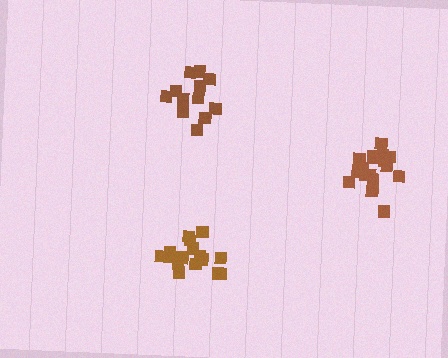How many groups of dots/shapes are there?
There are 3 groups.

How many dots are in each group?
Group 1: 17 dots, Group 2: 12 dots, Group 3: 16 dots (45 total).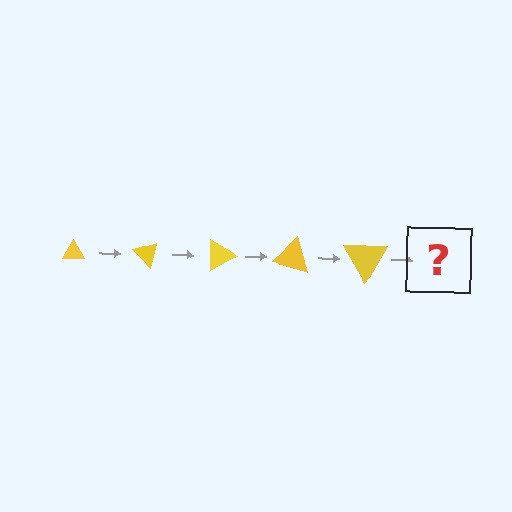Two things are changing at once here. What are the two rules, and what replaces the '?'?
The two rules are that the triangle grows larger each step and it rotates 45 degrees each step. The '?' should be a triangle, larger than the previous one and rotated 225 degrees from the start.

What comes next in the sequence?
The next element should be a triangle, larger than the previous one and rotated 225 degrees from the start.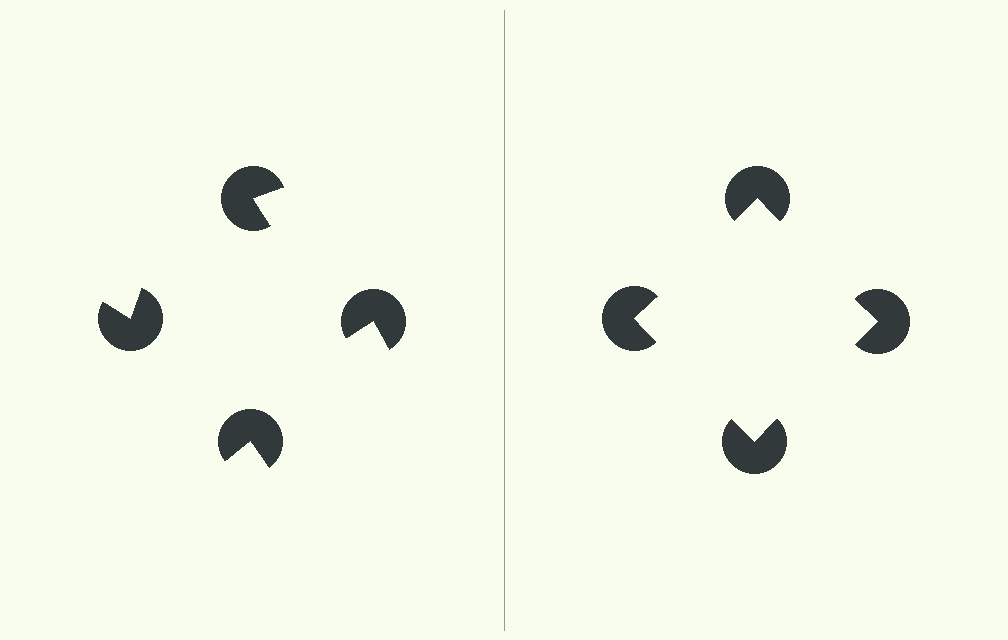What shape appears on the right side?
An illusory square.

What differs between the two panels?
The pac-man discs are positioned identically on both sides; only the wedge orientations differ. On the right they align to a square; on the left they are misaligned.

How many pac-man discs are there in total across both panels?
8 — 4 on each side.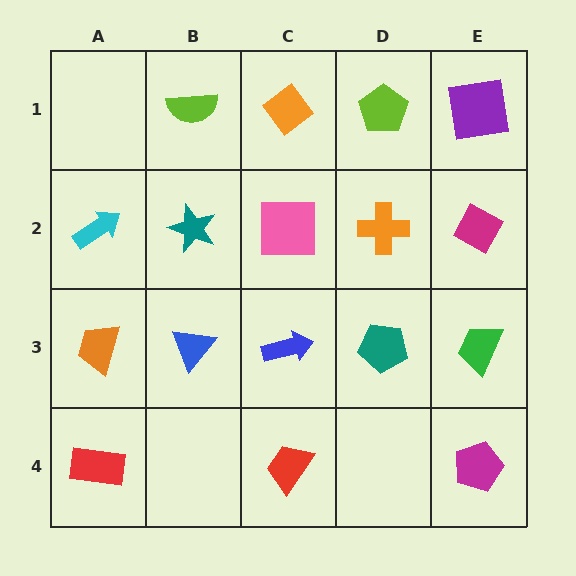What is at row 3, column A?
An orange trapezoid.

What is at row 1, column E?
A purple square.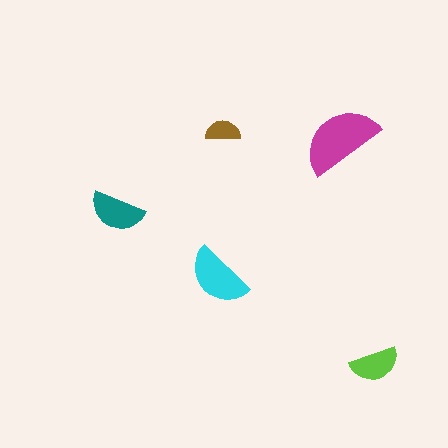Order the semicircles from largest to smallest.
the magenta one, the cyan one, the teal one, the lime one, the brown one.